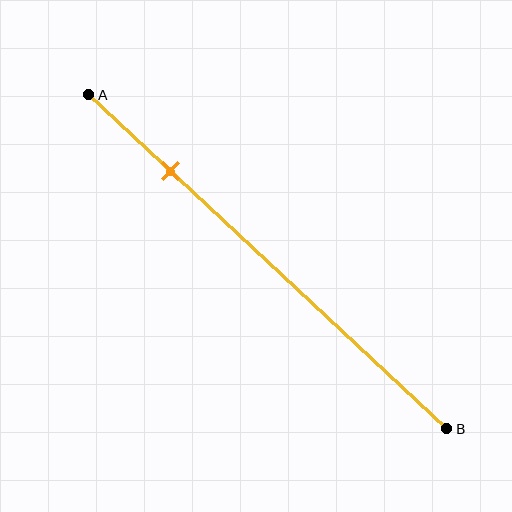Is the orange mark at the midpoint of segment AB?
No, the mark is at about 25% from A, not at the 50% midpoint.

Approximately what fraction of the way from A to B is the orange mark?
The orange mark is approximately 25% of the way from A to B.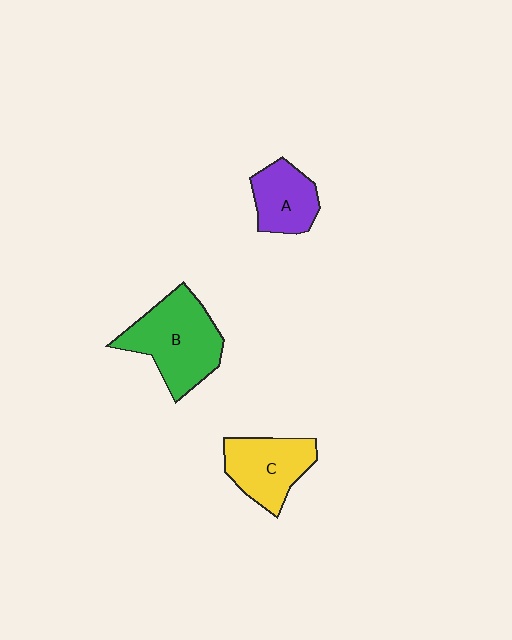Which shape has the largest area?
Shape B (green).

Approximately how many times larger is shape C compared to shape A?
Approximately 1.2 times.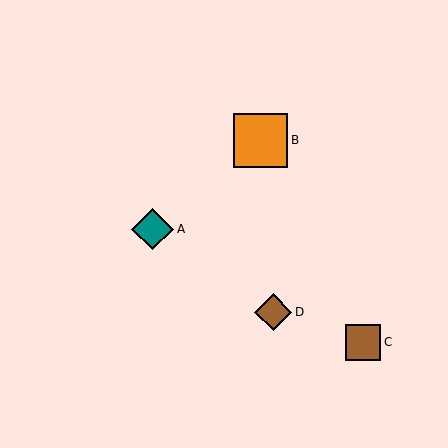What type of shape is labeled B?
Shape B is an orange square.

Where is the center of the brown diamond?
The center of the brown diamond is at (273, 312).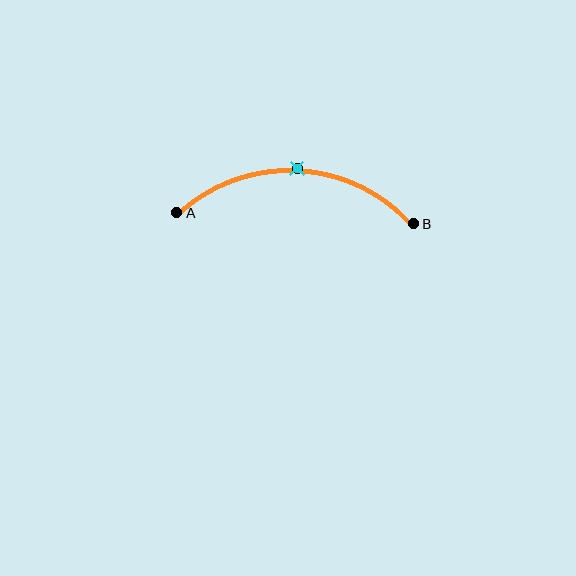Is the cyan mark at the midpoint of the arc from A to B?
Yes. The cyan mark lies on the arc at equal arc-length from both A and B — it is the arc midpoint.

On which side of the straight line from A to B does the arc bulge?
The arc bulges above the straight line connecting A and B.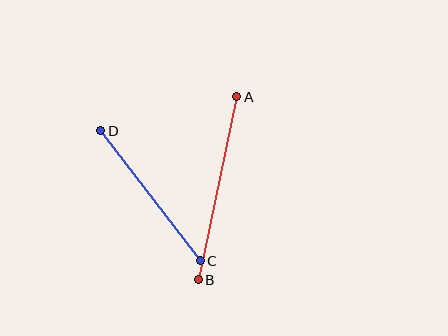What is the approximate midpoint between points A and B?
The midpoint is at approximately (218, 188) pixels.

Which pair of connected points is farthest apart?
Points A and B are farthest apart.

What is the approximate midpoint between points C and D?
The midpoint is at approximately (150, 196) pixels.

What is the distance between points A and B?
The distance is approximately 187 pixels.